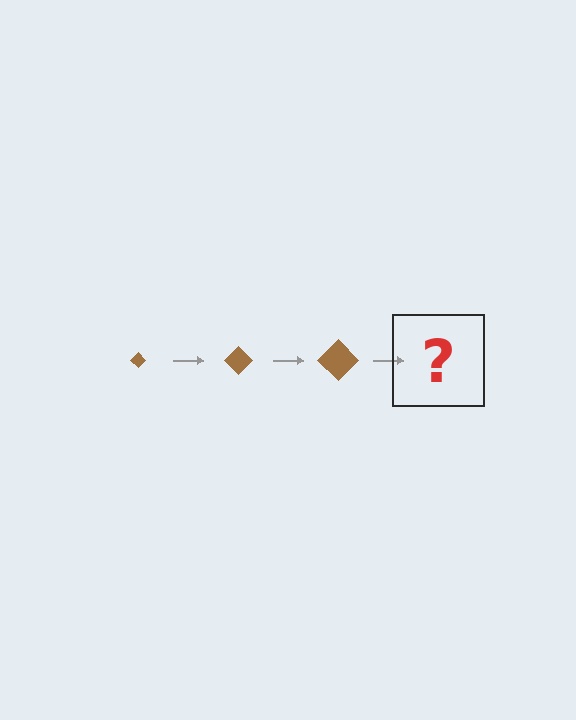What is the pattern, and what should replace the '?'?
The pattern is that the diamond gets progressively larger each step. The '?' should be a brown diamond, larger than the previous one.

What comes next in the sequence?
The next element should be a brown diamond, larger than the previous one.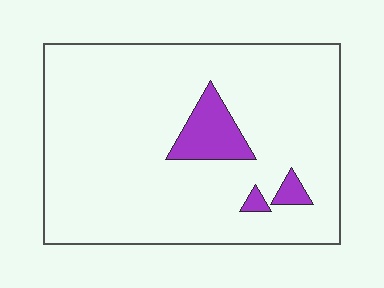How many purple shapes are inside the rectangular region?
3.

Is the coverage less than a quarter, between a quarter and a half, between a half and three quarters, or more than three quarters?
Less than a quarter.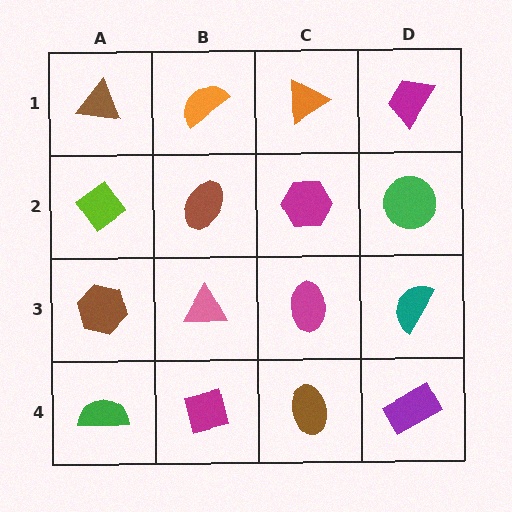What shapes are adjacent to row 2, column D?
A magenta trapezoid (row 1, column D), a teal semicircle (row 3, column D), a magenta hexagon (row 2, column C).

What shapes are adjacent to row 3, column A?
A lime diamond (row 2, column A), a green semicircle (row 4, column A), a pink triangle (row 3, column B).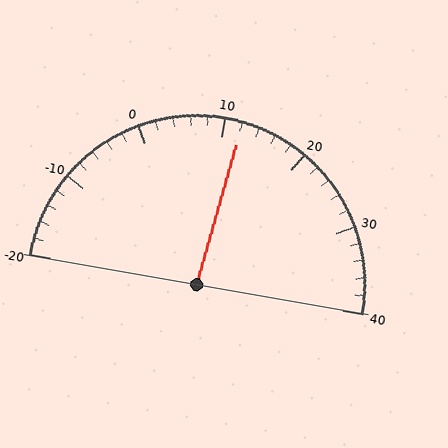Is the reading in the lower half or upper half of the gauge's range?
The reading is in the upper half of the range (-20 to 40).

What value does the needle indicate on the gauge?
The needle indicates approximately 12.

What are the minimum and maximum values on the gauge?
The gauge ranges from -20 to 40.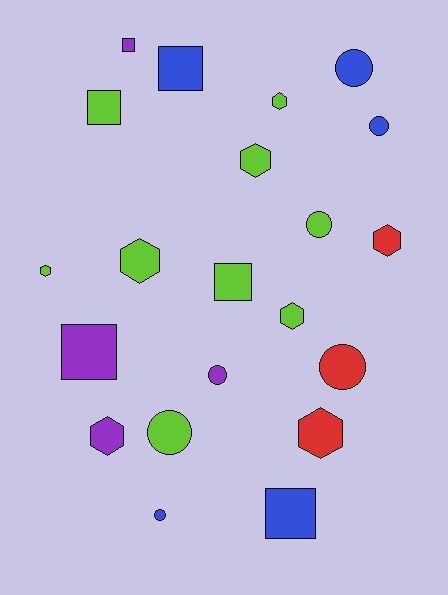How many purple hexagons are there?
There is 1 purple hexagon.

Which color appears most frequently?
Lime, with 9 objects.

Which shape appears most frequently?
Hexagon, with 8 objects.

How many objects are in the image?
There are 21 objects.